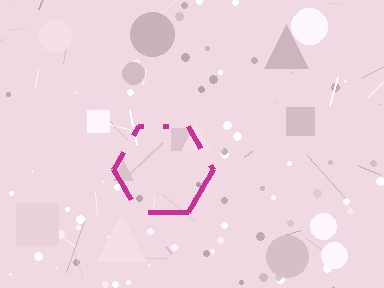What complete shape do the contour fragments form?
The contour fragments form a hexagon.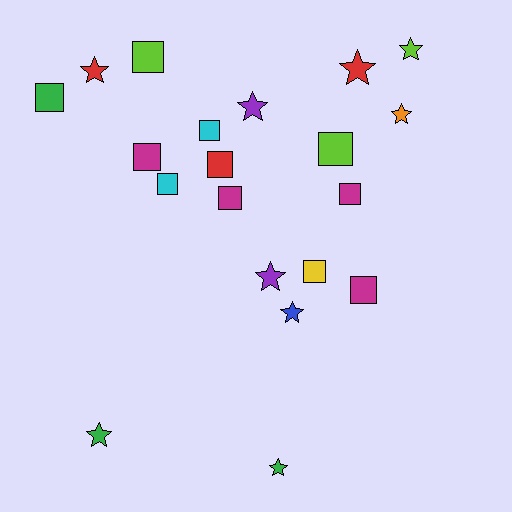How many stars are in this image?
There are 9 stars.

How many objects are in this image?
There are 20 objects.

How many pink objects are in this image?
There are no pink objects.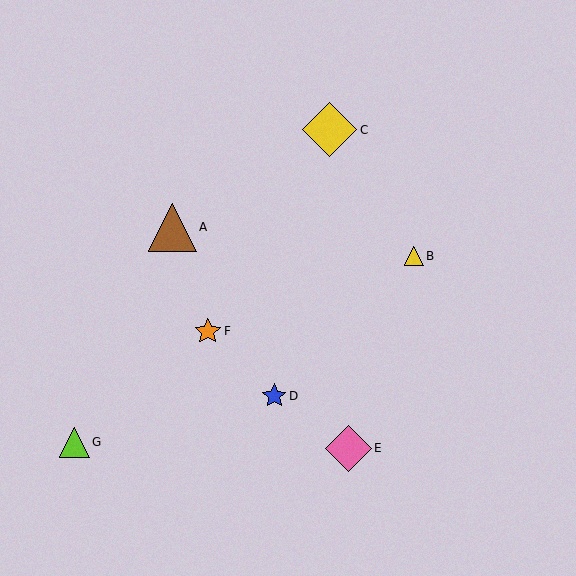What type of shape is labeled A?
Shape A is a brown triangle.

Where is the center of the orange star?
The center of the orange star is at (208, 331).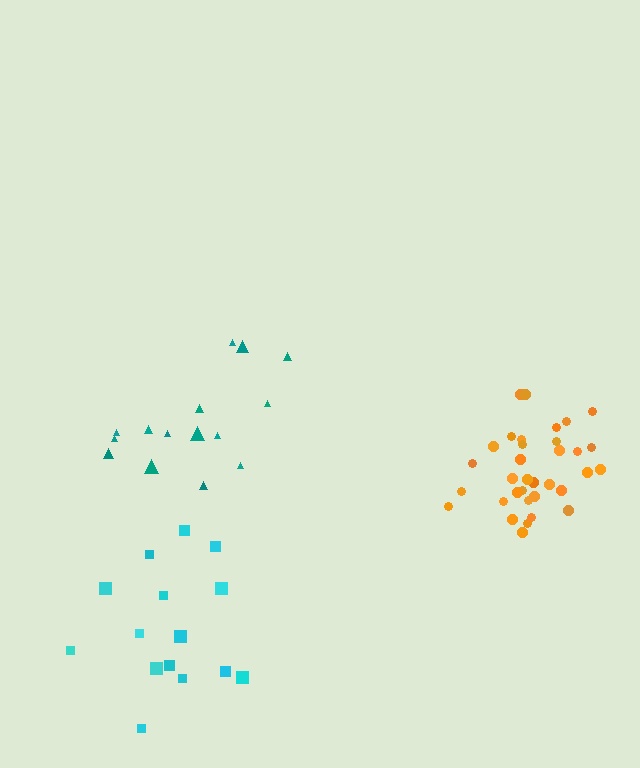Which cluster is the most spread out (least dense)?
Cyan.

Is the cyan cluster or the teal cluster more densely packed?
Teal.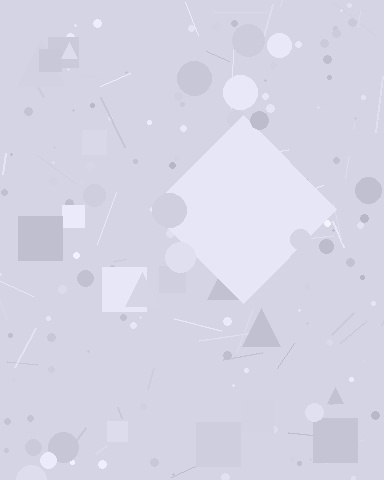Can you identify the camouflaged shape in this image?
The camouflaged shape is a diamond.